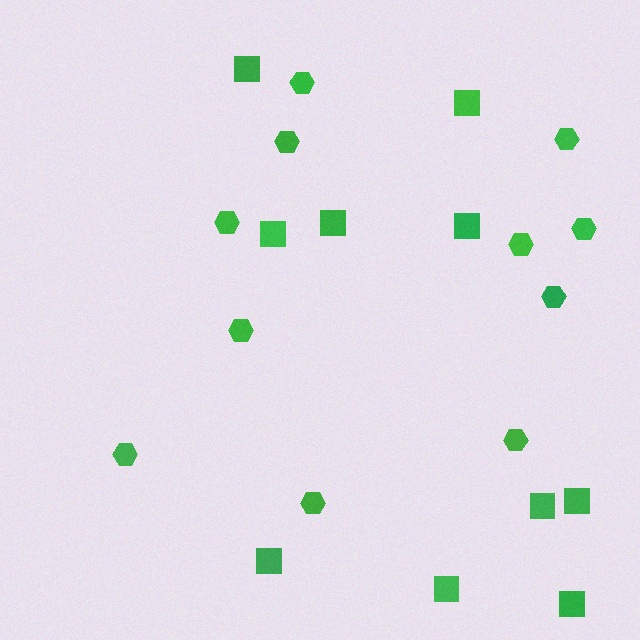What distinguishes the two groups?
There are 2 groups: one group of hexagons (11) and one group of squares (10).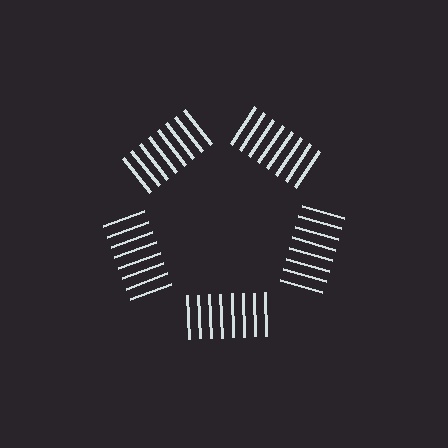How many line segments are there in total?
40 — 8 along each of the 5 edges.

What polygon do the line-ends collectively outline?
An illusory pentagon — the line segments terminate on its edges but no continuous stroke is drawn.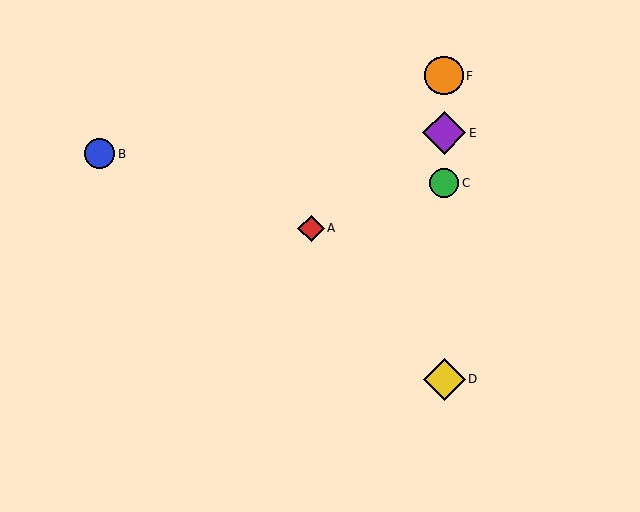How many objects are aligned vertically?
4 objects (C, D, E, F) are aligned vertically.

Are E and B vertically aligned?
No, E is at x≈444 and B is at x≈100.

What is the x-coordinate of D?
Object D is at x≈444.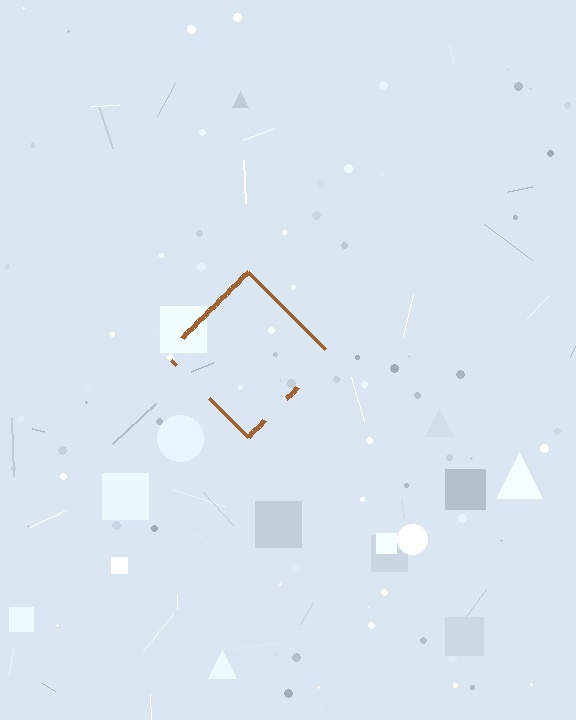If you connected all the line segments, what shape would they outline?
They would outline a diamond.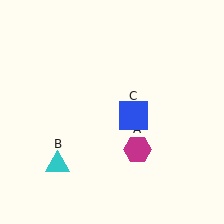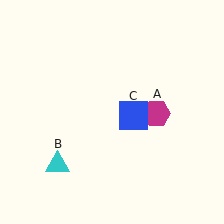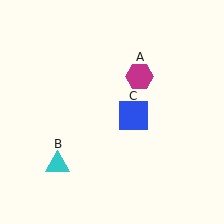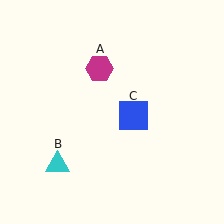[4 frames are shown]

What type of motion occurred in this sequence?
The magenta hexagon (object A) rotated counterclockwise around the center of the scene.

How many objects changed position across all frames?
1 object changed position: magenta hexagon (object A).